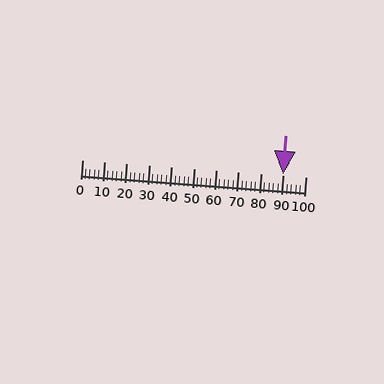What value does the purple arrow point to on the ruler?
The purple arrow points to approximately 90.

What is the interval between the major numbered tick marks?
The major tick marks are spaced 10 units apart.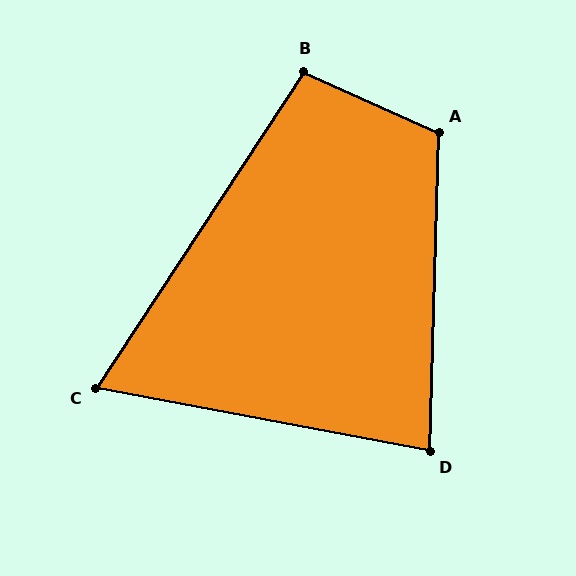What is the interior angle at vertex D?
Approximately 81 degrees (acute).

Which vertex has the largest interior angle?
A, at approximately 113 degrees.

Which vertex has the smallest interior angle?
C, at approximately 67 degrees.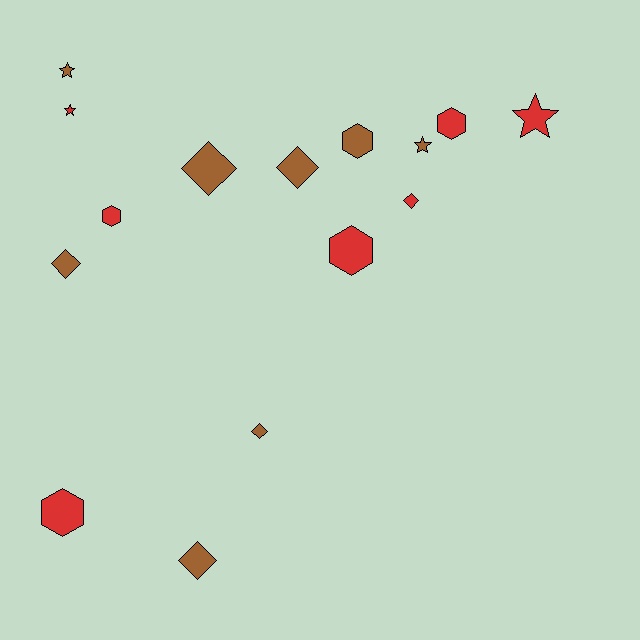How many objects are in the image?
There are 15 objects.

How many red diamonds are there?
There is 1 red diamond.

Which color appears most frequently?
Brown, with 8 objects.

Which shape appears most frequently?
Diamond, with 6 objects.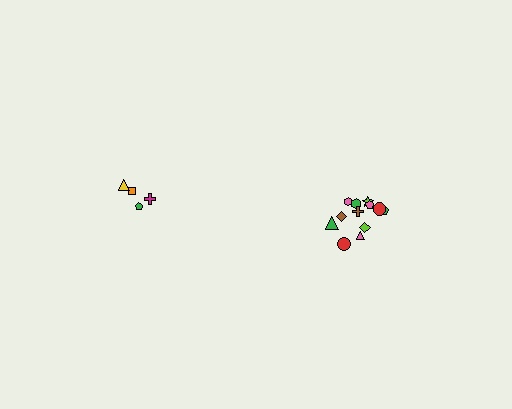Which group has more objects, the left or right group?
The right group.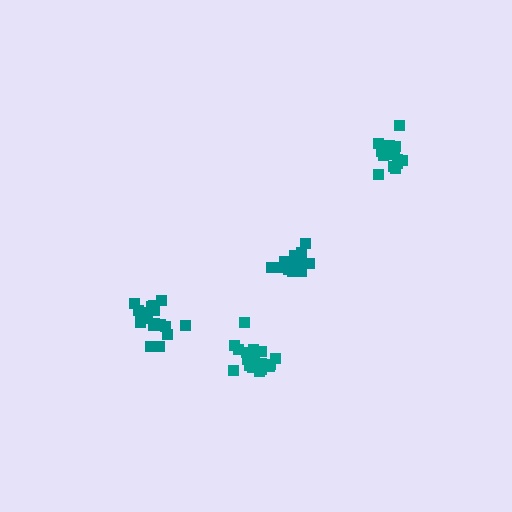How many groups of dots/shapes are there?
There are 4 groups.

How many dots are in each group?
Group 1: 16 dots, Group 2: 14 dots, Group 3: 20 dots, Group 4: 19 dots (69 total).